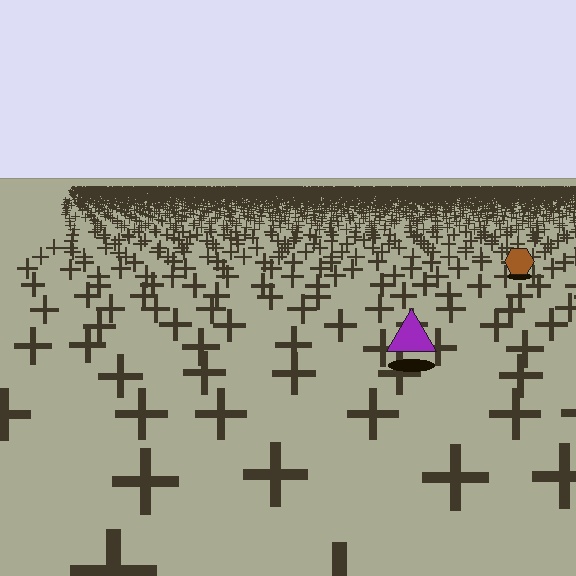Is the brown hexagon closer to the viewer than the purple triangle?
No. The purple triangle is closer — you can tell from the texture gradient: the ground texture is coarser near it.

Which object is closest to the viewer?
The purple triangle is closest. The texture marks near it are larger and more spread out.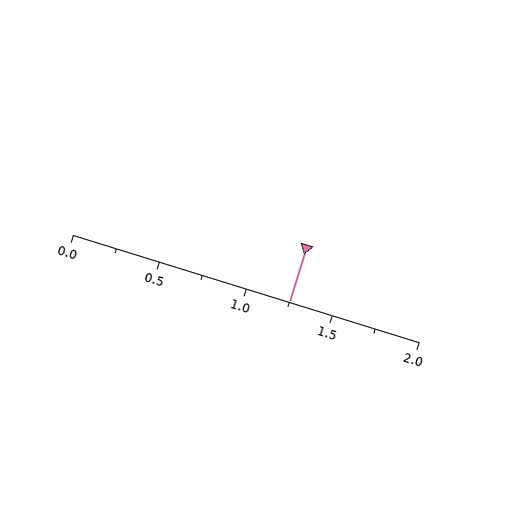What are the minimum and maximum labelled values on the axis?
The axis runs from 0.0 to 2.0.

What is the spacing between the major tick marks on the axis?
The major ticks are spaced 0.5 apart.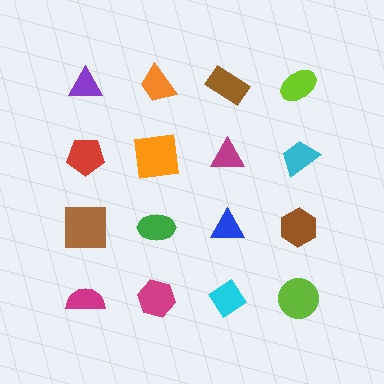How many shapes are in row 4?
4 shapes.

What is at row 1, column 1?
A purple triangle.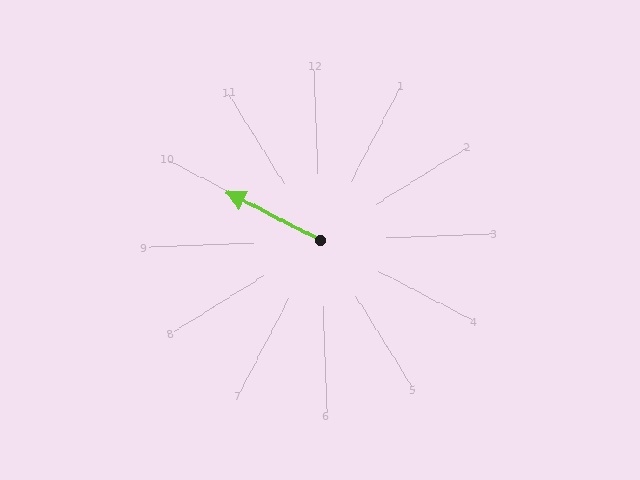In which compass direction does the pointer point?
Northwest.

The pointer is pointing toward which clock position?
Roughly 10 o'clock.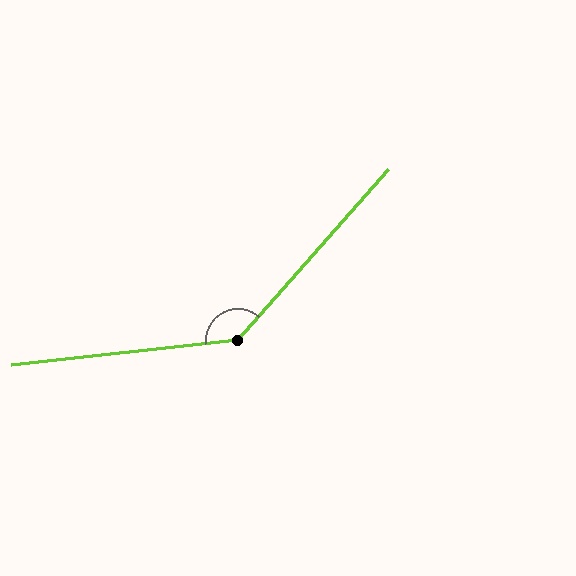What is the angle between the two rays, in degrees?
Approximately 137 degrees.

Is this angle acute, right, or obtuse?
It is obtuse.